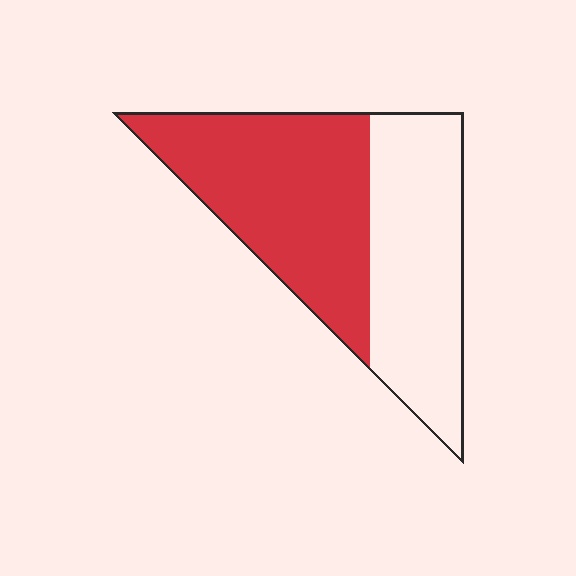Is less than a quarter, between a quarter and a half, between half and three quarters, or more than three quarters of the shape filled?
Between half and three quarters.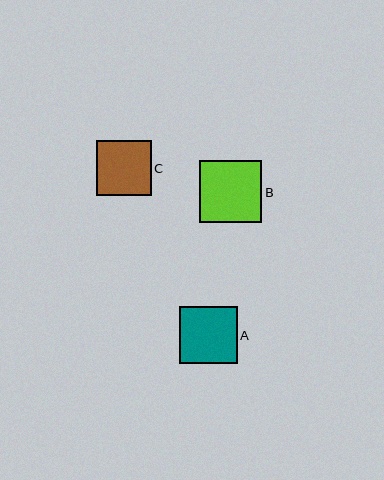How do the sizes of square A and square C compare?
Square A and square C are approximately the same size.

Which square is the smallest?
Square C is the smallest with a size of approximately 55 pixels.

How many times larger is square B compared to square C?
Square B is approximately 1.1 times the size of square C.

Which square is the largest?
Square B is the largest with a size of approximately 62 pixels.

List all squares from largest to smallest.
From largest to smallest: B, A, C.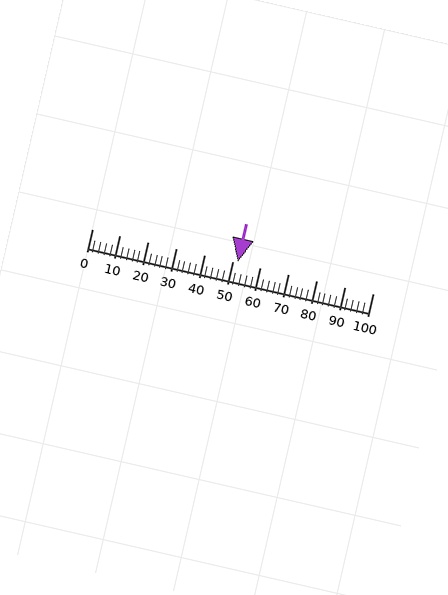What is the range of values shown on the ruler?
The ruler shows values from 0 to 100.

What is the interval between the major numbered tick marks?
The major tick marks are spaced 10 units apart.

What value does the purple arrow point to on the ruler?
The purple arrow points to approximately 52.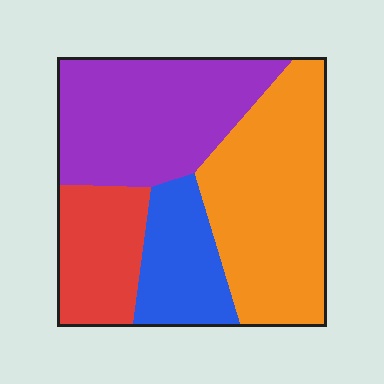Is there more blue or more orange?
Orange.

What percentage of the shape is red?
Red covers about 15% of the shape.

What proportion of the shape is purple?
Purple covers roughly 30% of the shape.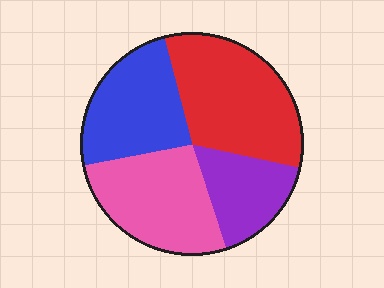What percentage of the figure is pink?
Pink takes up about one quarter (1/4) of the figure.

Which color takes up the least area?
Purple, at roughly 15%.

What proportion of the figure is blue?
Blue takes up about one quarter (1/4) of the figure.